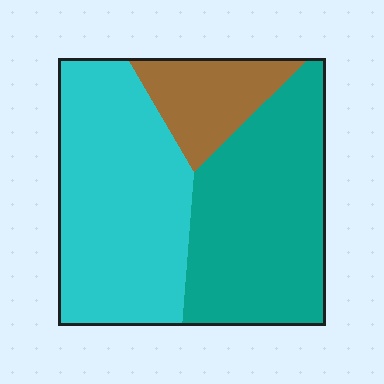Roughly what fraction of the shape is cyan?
Cyan takes up between a quarter and a half of the shape.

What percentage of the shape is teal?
Teal takes up between a third and a half of the shape.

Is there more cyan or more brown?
Cyan.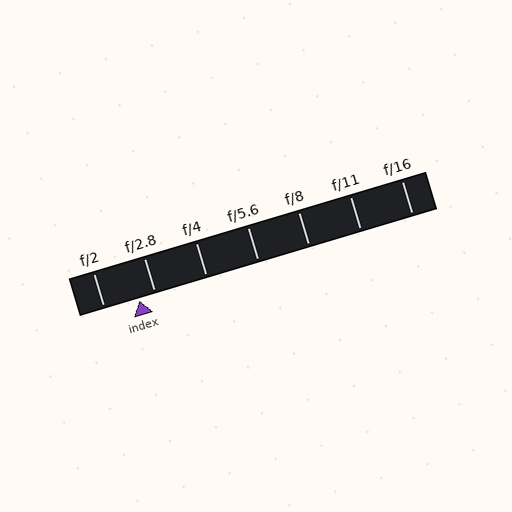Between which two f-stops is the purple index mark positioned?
The index mark is between f/2 and f/2.8.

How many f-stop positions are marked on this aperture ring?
There are 7 f-stop positions marked.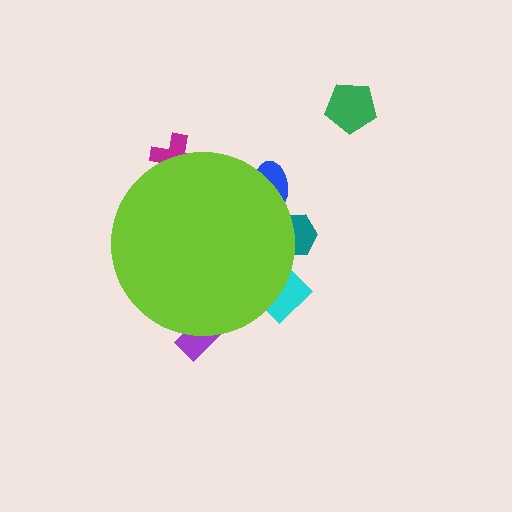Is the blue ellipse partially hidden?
Yes, the blue ellipse is partially hidden behind the lime circle.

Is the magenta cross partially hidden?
Yes, the magenta cross is partially hidden behind the lime circle.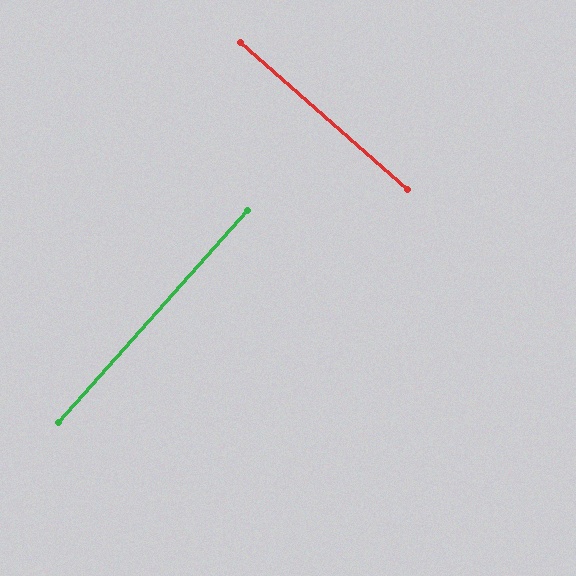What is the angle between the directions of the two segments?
Approximately 90 degrees.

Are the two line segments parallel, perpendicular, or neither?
Perpendicular — they meet at approximately 90°.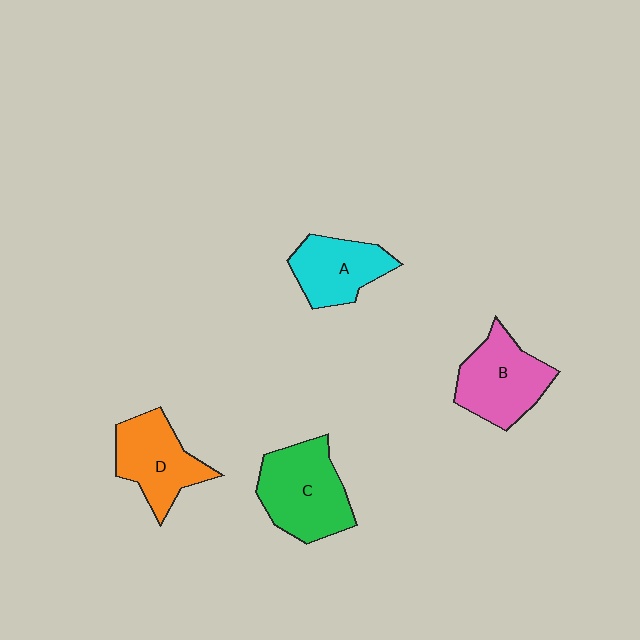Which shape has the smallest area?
Shape A (cyan).